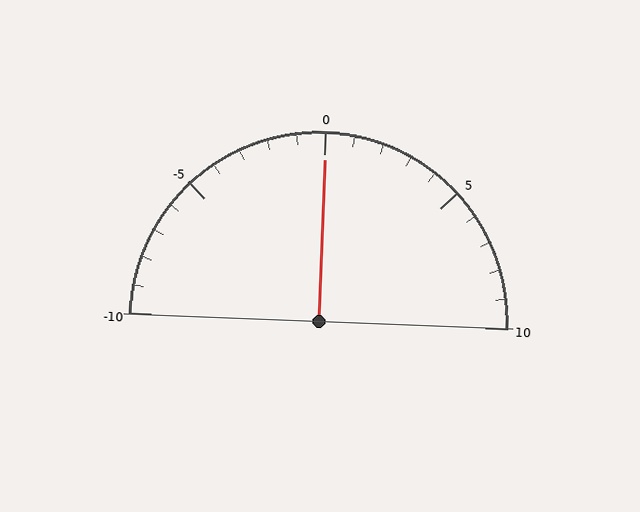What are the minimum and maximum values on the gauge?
The gauge ranges from -10 to 10.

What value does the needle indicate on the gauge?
The needle indicates approximately 0.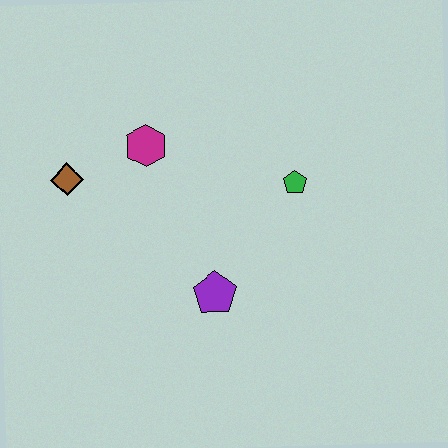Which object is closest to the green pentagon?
The purple pentagon is closest to the green pentagon.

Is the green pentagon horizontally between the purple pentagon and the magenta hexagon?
No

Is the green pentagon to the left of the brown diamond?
No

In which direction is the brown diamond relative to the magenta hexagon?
The brown diamond is to the left of the magenta hexagon.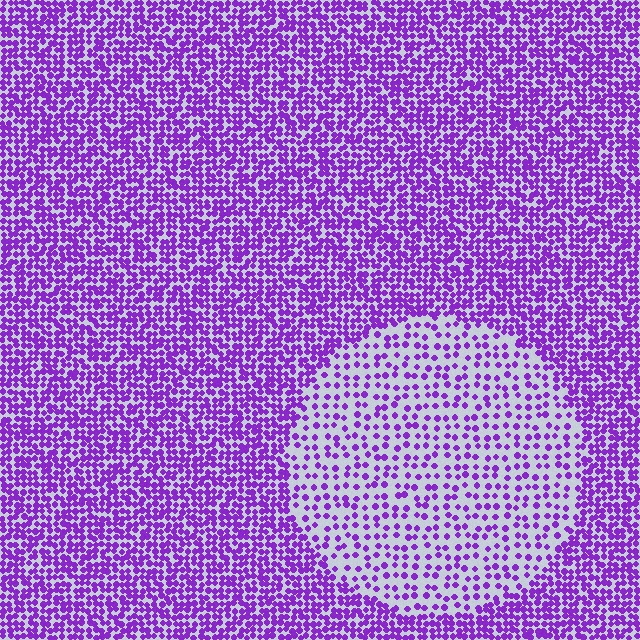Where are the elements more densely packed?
The elements are more densely packed outside the circle boundary.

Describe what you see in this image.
The image contains small purple elements arranged at two different densities. A circle-shaped region is visible where the elements are less densely packed than the surrounding area.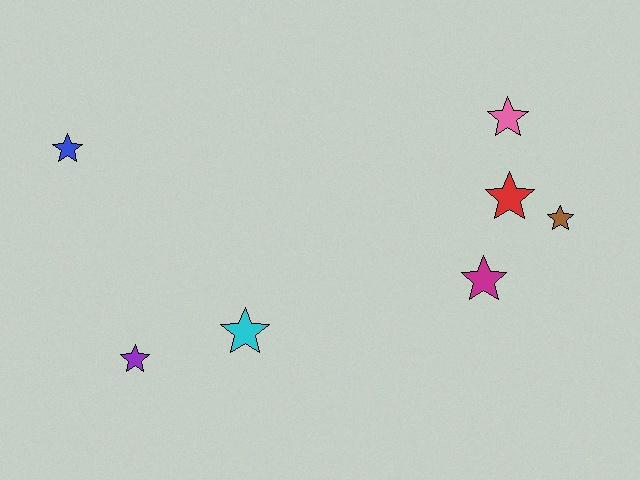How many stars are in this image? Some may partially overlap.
There are 7 stars.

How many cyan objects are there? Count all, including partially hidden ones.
There is 1 cyan object.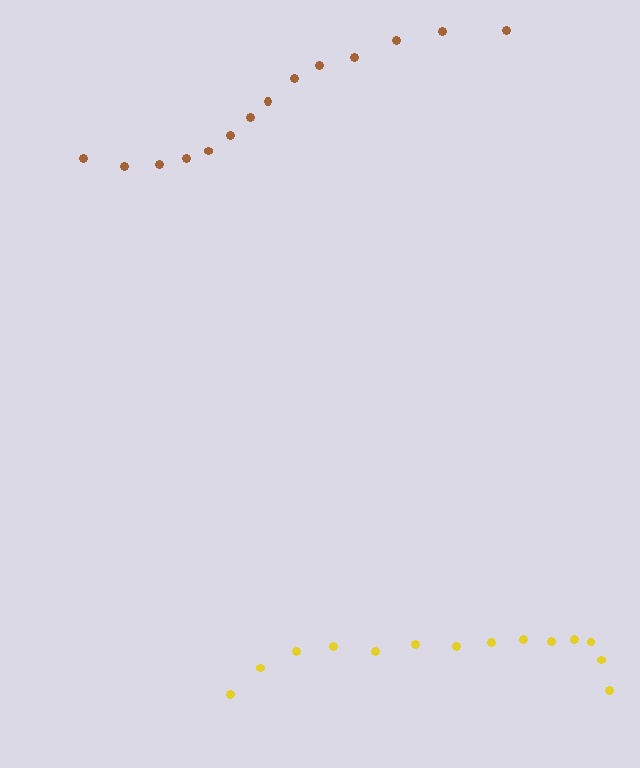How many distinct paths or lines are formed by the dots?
There are 2 distinct paths.